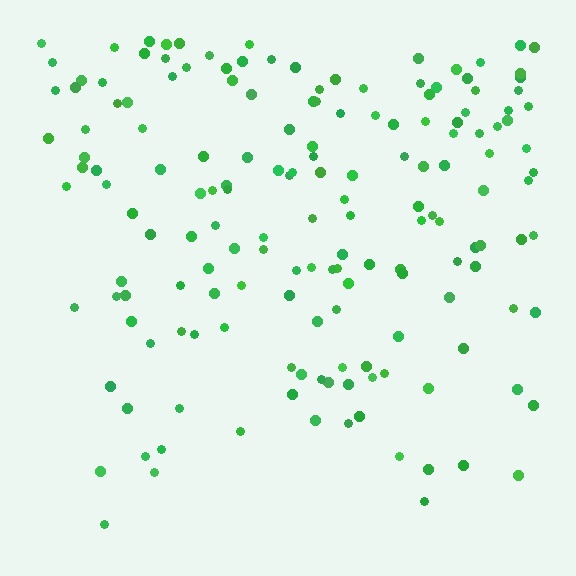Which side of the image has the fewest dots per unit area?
The bottom.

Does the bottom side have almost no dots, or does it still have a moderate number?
Still a moderate number, just noticeably fewer than the top.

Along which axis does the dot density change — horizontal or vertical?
Vertical.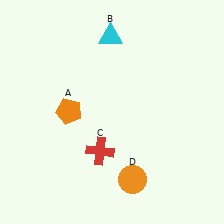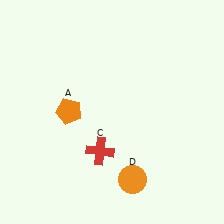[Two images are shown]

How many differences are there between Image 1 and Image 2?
There is 1 difference between the two images.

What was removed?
The cyan triangle (B) was removed in Image 2.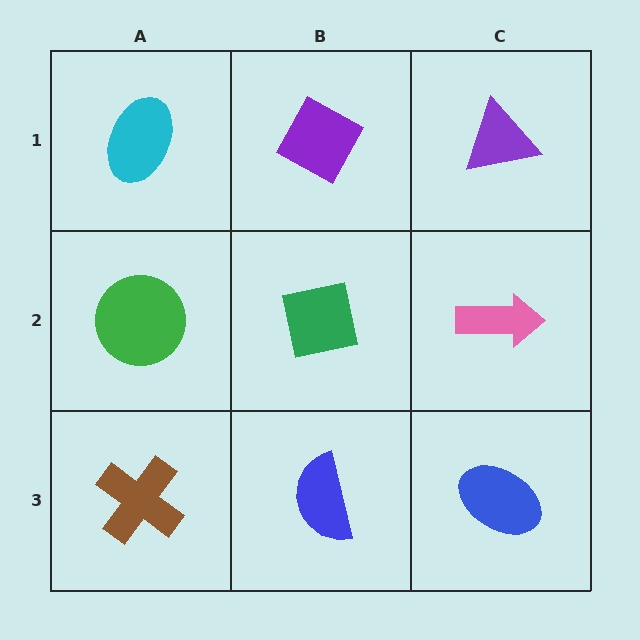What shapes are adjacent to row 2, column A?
A cyan ellipse (row 1, column A), a brown cross (row 3, column A), a green square (row 2, column B).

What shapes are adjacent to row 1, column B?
A green square (row 2, column B), a cyan ellipse (row 1, column A), a purple triangle (row 1, column C).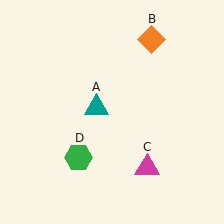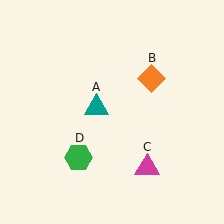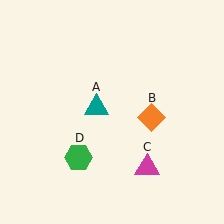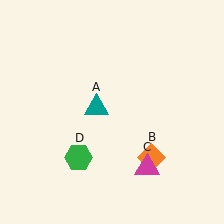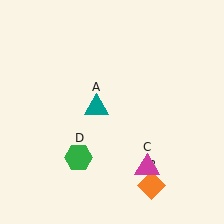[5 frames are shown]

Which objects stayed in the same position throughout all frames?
Teal triangle (object A) and magenta triangle (object C) and green hexagon (object D) remained stationary.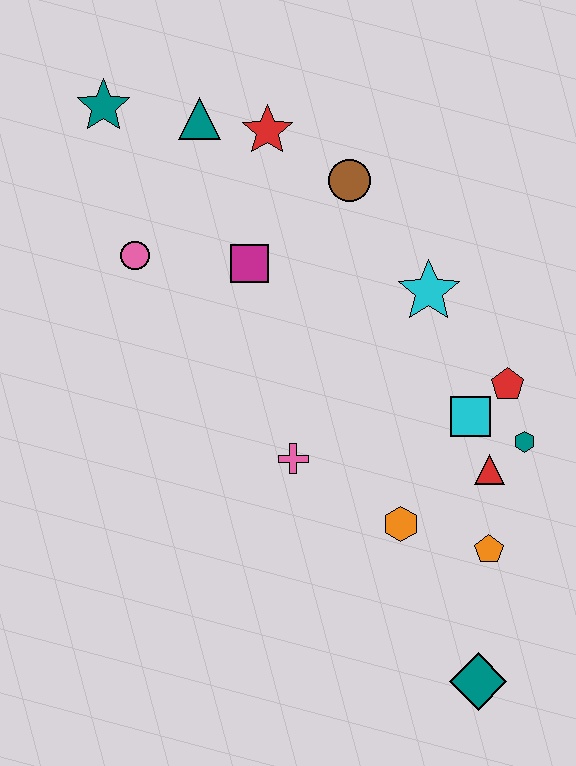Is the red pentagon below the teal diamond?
No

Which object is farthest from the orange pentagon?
The teal star is farthest from the orange pentagon.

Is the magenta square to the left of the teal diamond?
Yes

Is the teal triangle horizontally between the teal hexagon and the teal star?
Yes